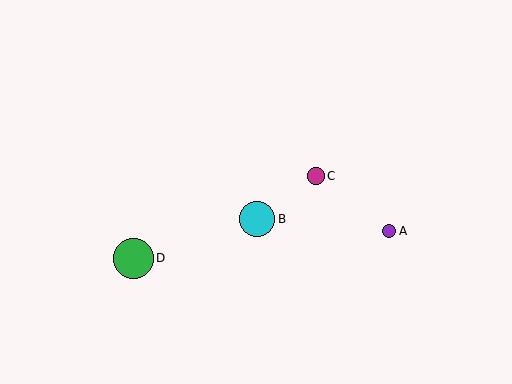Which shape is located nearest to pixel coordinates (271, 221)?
The cyan circle (labeled B) at (257, 219) is nearest to that location.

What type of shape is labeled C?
Shape C is a magenta circle.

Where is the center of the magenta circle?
The center of the magenta circle is at (316, 176).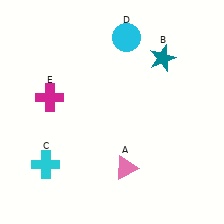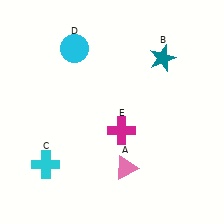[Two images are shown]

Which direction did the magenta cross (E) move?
The magenta cross (E) moved right.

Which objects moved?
The objects that moved are: the cyan circle (D), the magenta cross (E).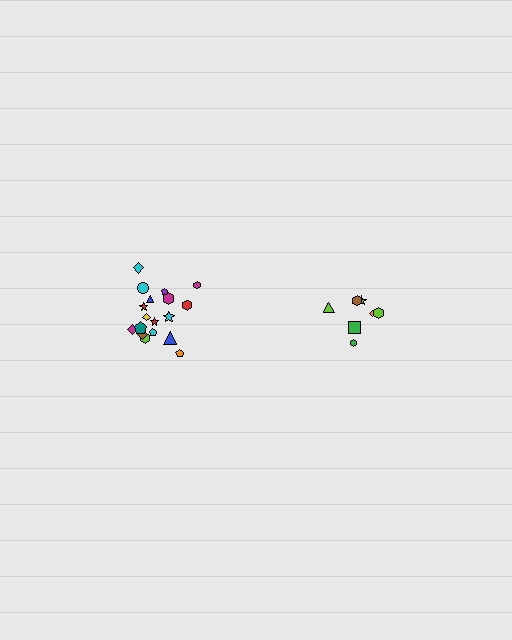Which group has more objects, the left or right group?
The left group.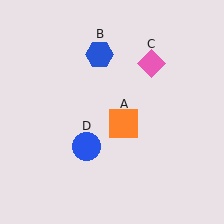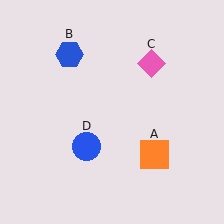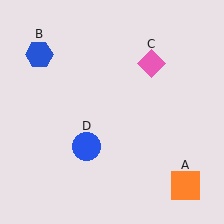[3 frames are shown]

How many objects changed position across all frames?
2 objects changed position: orange square (object A), blue hexagon (object B).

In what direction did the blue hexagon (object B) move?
The blue hexagon (object B) moved left.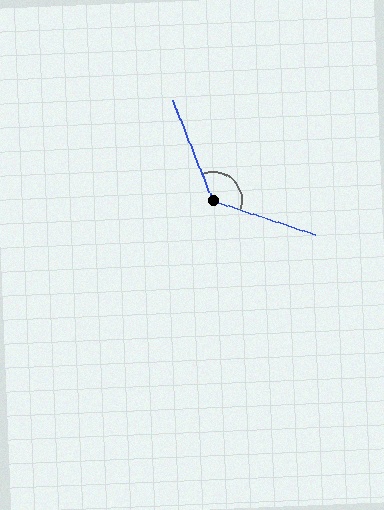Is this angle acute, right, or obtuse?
It is obtuse.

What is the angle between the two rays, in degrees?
Approximately 130 degrees.